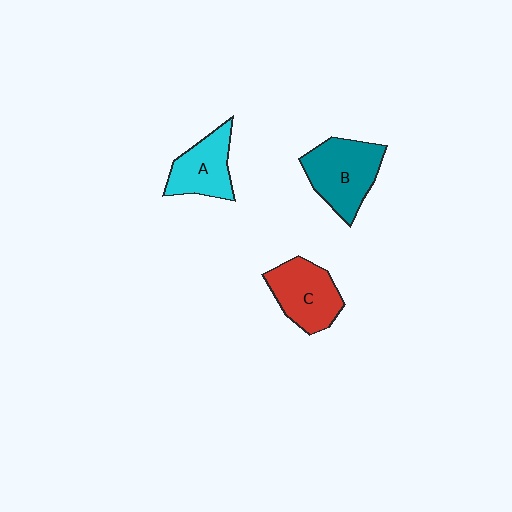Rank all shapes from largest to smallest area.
From largest to smallest: B (teal), C (red), A (cyan).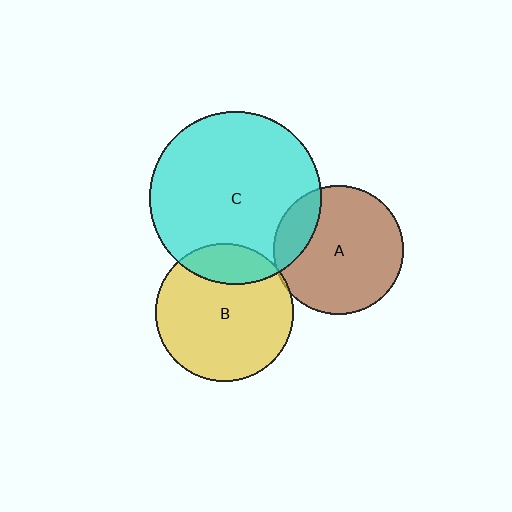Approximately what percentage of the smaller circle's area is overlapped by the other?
Approximately 20%.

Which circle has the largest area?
Circle C (cyan).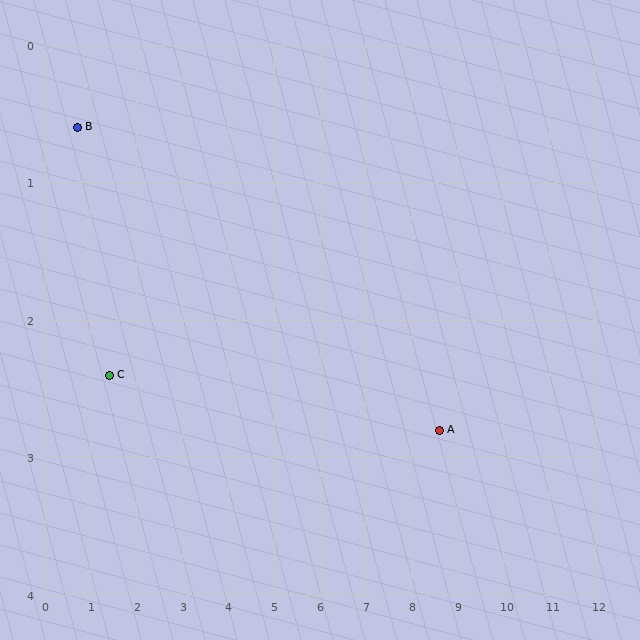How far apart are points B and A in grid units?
Points B and A are about 8.2 grid units apart.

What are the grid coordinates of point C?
Point C is at approximately (1.4, 2.4).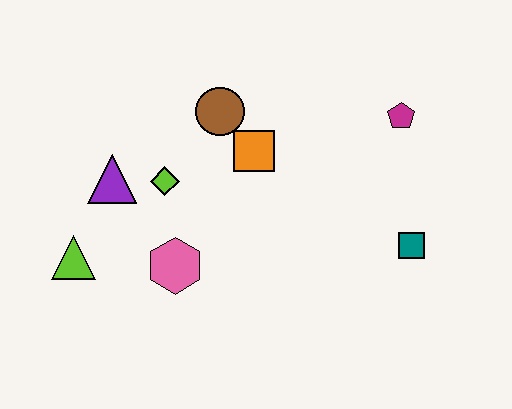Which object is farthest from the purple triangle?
The teal square is farthest from the purple triangle.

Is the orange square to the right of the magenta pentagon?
No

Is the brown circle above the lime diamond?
Yes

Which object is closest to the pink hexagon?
The lime diamond is closest to the pink hexagon.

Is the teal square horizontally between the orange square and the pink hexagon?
No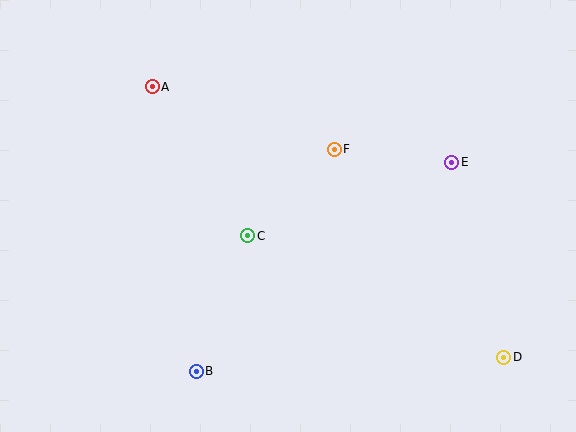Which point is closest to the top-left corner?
Point A is closest to the top-left corner.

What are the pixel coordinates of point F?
Point F is at (334, 149).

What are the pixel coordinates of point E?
Point E is at (452, 162).